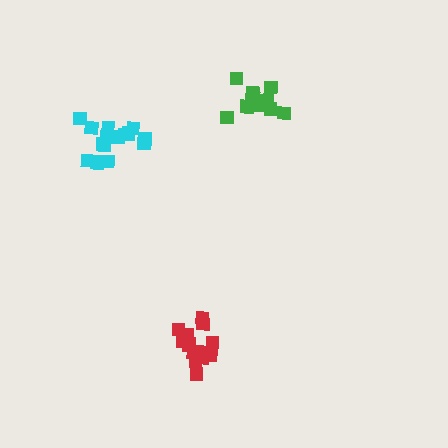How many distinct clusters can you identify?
There are 3 distinct clusters.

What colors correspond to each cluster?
The clusters are colored: green, cyan, red.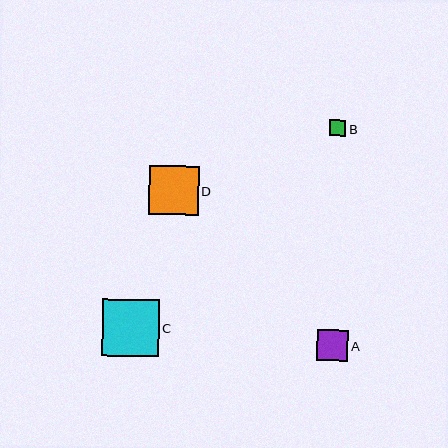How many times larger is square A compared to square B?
Square A is approximately 1.9 times the size of square B.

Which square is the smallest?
Square B is the smallest with a size of approximately 17 pixels.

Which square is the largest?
Square C is the largest with a size of approximately 57 pixels.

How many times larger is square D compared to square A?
Square D is approximately 1.6 times the size of square A.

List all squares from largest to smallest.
From largest to smallest: C, D, A, B.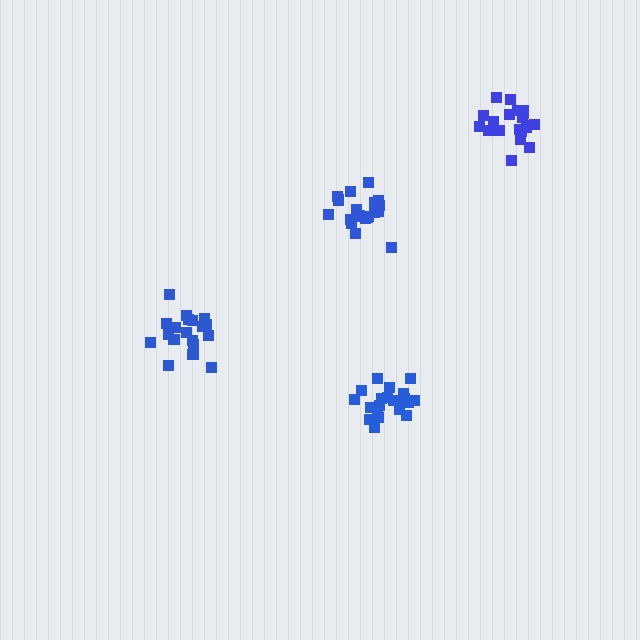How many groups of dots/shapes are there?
There are 4 groups.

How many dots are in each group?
Group 1: 21 dots, Group 2: 21 dots, Group 3: 21 dots, Group 4: 21 dots (84 total).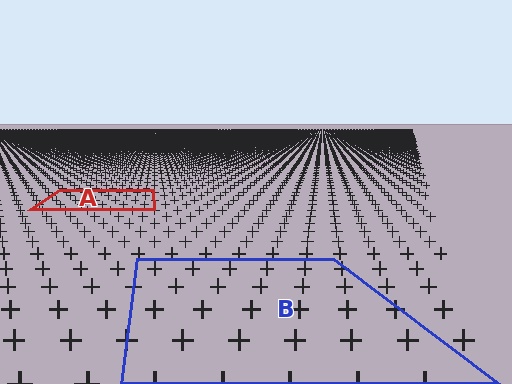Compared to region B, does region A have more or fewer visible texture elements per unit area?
Region A has more texture elements per unit area — they are packed more densely because it is farther away.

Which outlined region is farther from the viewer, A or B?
Region A is farther from the viewer — the texture elements inside it appear smaller and more densely packed.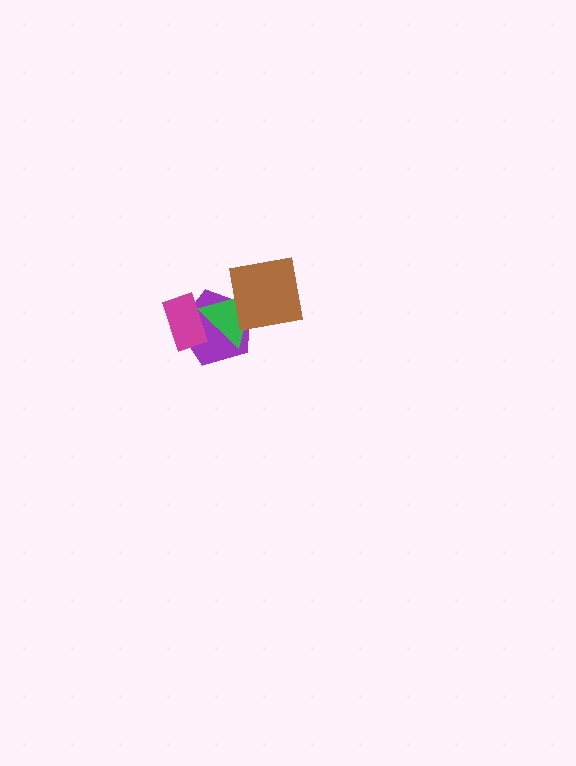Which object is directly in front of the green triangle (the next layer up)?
The magenta rectangle is directly in front of the green triangle.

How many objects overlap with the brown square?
2 objects overlap with the brown square.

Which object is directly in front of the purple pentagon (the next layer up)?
The green triangle is directly in front of the purple pentagon.